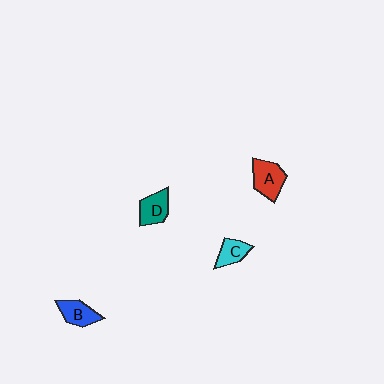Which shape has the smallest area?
Shape C (cyan).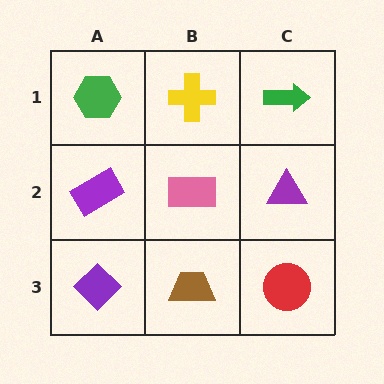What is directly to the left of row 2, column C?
A pink rectangle.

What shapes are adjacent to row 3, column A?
A purple rectangle (row 2, column A), a brown trapezoid (row 3, column B).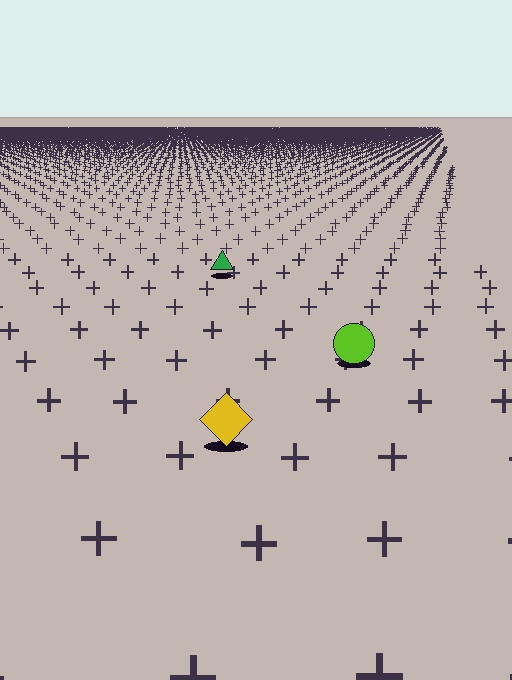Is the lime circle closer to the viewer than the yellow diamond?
No. The yellow diamond is closer — you can tell from the texture gradient: the ground texture is coarser near it.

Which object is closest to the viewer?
The yellow diamond is closest. The texture marks near it are larger and more spread out.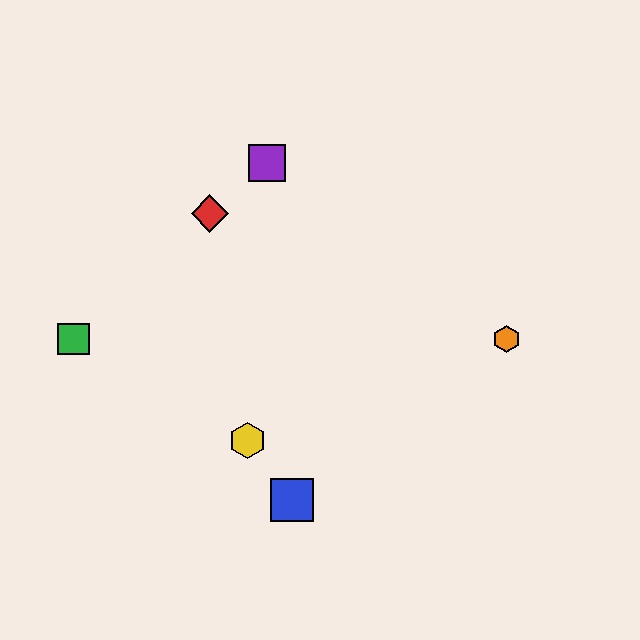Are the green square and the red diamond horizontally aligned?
No, the green square is at y≈339 and the red diamond is at y≈214.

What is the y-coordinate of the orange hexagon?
The orange hexagon is at y≈339.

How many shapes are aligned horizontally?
2 shapes (the green square, the orange hexagon) are aligned horizontally.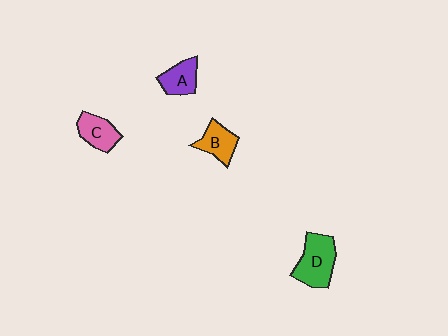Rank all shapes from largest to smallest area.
From largest to smallest: D (green), C (pink), B (orange), A (purple).